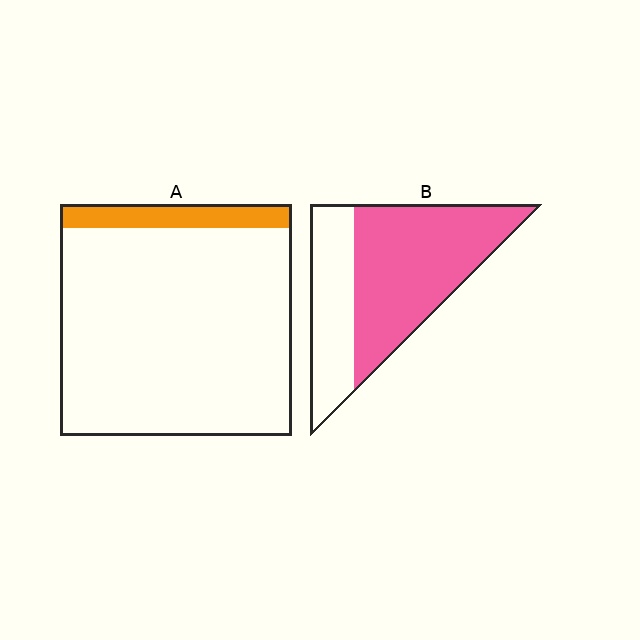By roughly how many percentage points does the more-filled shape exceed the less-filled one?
By roughly 55 percentage points (B over A).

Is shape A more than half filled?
No.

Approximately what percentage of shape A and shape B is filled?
A is approximately 10% and B is approximately 65%.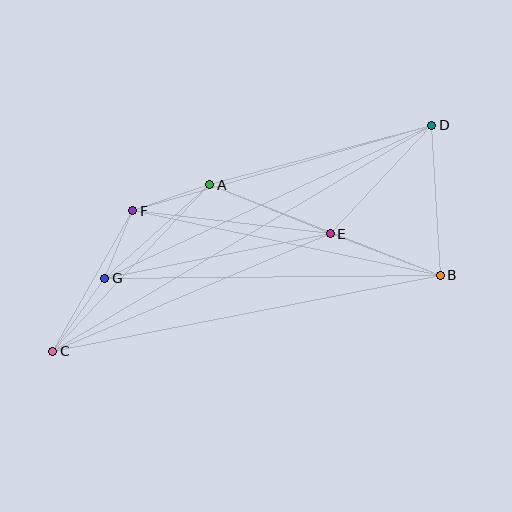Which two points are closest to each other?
Points F and G are closest to each other.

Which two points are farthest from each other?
Points C and D are farthest from each other.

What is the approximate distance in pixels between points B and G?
The distance between B and G is approximately 335 pixels.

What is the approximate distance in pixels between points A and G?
The distance between A and G is approximately 141 pixels.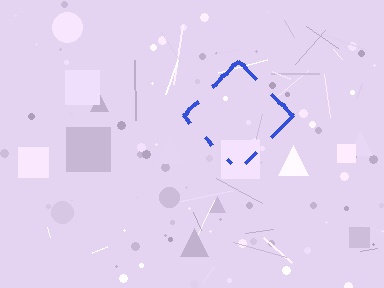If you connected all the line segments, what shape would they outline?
They would outline a diamond.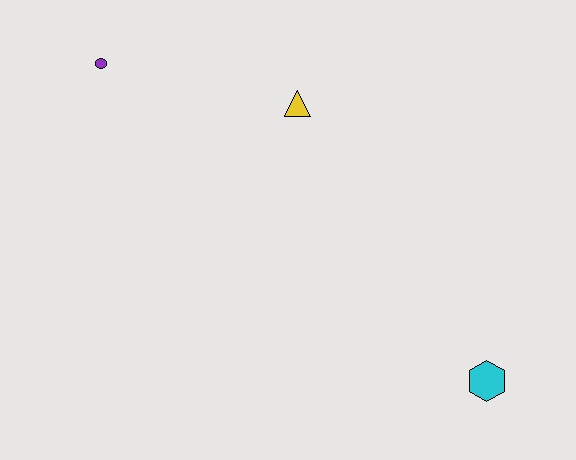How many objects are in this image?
There are 3 objects.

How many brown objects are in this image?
There are no brown objects.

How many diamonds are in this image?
There are no diamonds.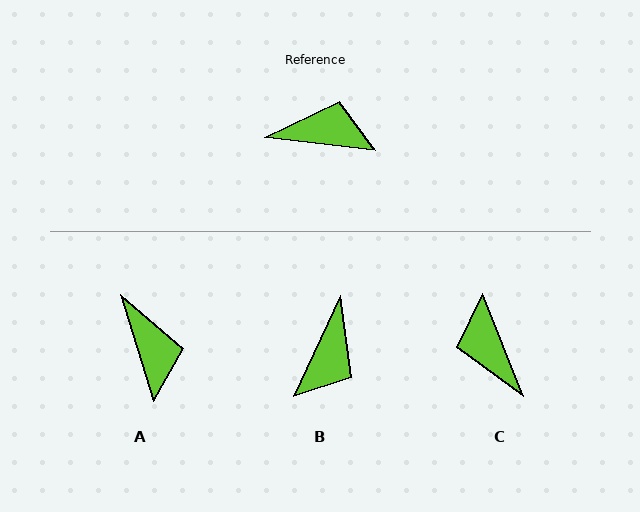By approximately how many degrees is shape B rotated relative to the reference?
Approximately 108 degrees clockwise.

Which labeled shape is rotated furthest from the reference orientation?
C, about 118 degrees away.